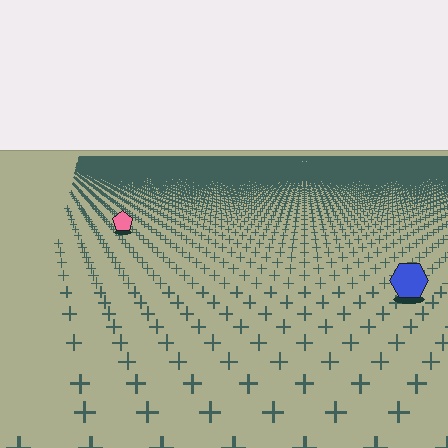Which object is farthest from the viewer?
The pink pentagon is farthest from the viewer. It appears smaller and the ground texture around it is denser.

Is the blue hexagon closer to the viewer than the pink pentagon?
Yes. The blue hexagon is closer — you can tell from the texture gradient: the ground texture is coarser near it.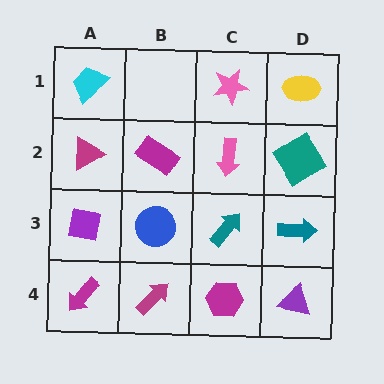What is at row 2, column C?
A pink arrow.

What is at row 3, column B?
A blue circle.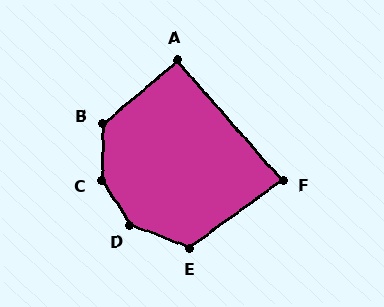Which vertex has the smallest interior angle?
F, at approximately 85 degrees.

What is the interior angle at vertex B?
Approximately 131 degrees (obtuse).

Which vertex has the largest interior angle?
C, at approximately 146 degrees.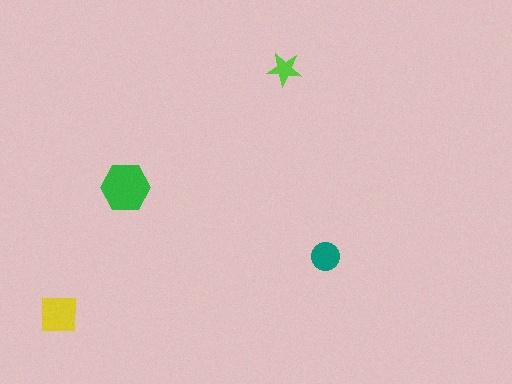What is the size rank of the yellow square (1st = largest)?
2nd.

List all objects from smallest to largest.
The lime star, the teal circle, the yellow square, the green hexagon.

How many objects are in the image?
There are 4 objects in the image.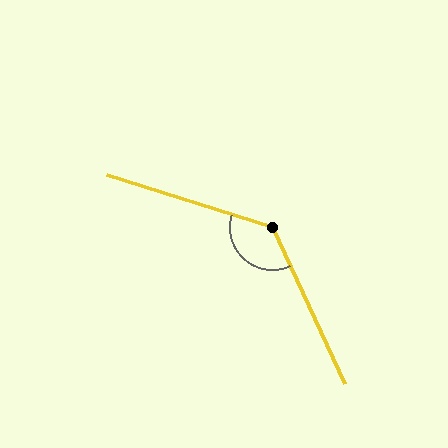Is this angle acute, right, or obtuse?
It is obtuse.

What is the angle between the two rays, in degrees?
Approximately 132 degrees.